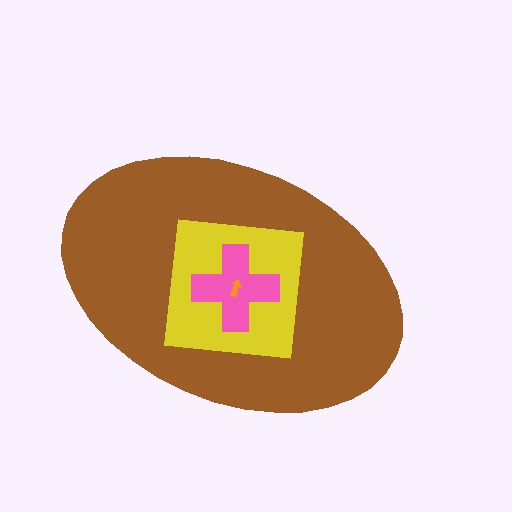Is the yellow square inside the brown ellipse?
Yes.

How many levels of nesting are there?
4.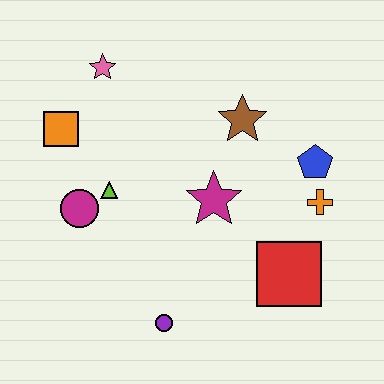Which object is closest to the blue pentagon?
The orange cross is closest to the blue pentagon.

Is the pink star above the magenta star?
Yes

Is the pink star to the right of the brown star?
No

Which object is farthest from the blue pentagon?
The orange square is farthest from the blue pentagon.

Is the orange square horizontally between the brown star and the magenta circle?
No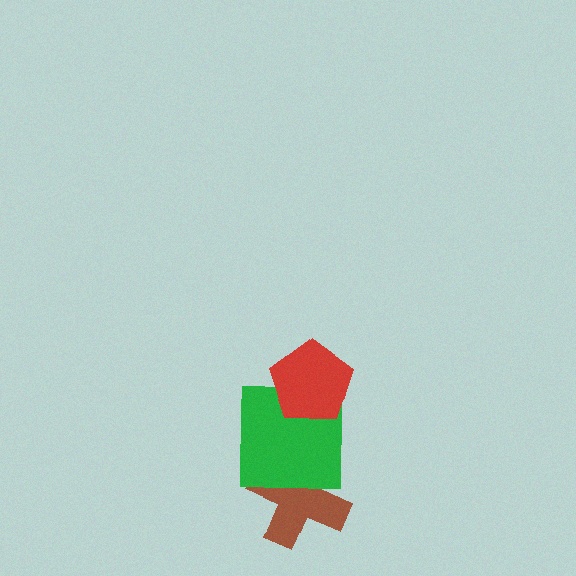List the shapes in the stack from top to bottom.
From top to bottom: the red pentagon, the green square, the brown cross.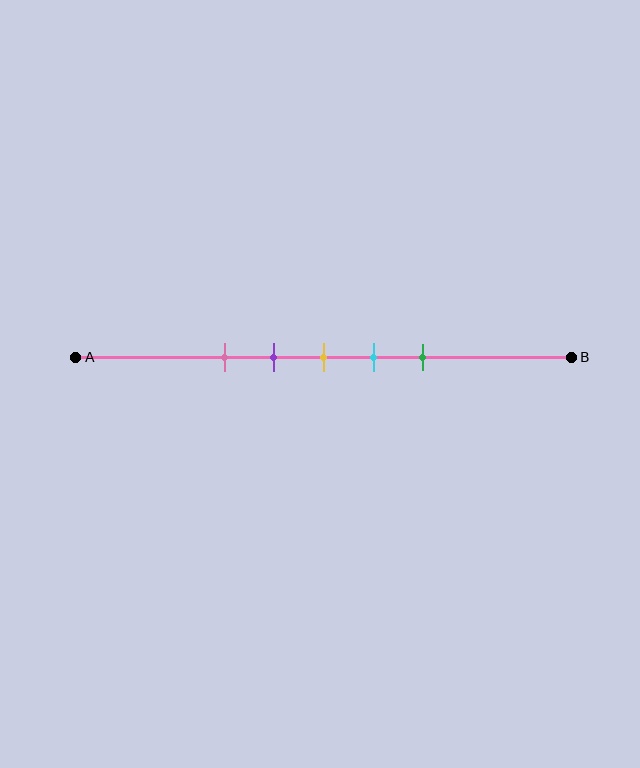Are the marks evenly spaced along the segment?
Yes, the marks are approximately evenly spaced.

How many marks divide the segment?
There are 5 marks dividing the segment.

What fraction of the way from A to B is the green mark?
The green mark is approximately 70% (0.7) of the way from A to B.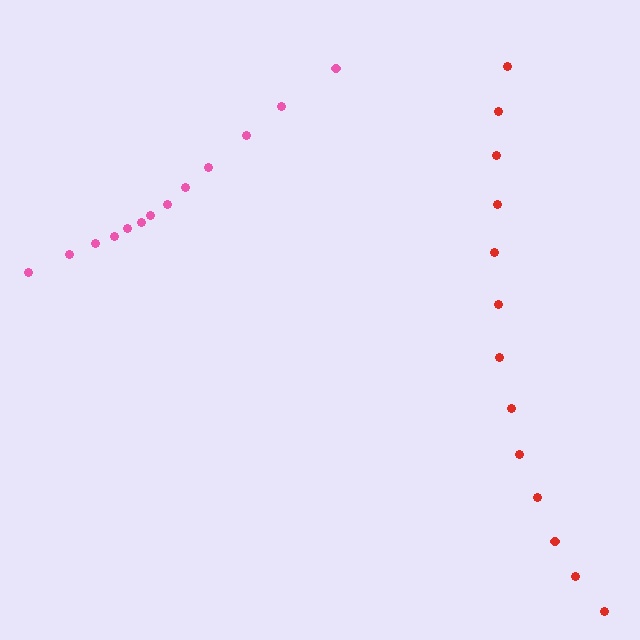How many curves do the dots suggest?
There are 2 distinct paths.